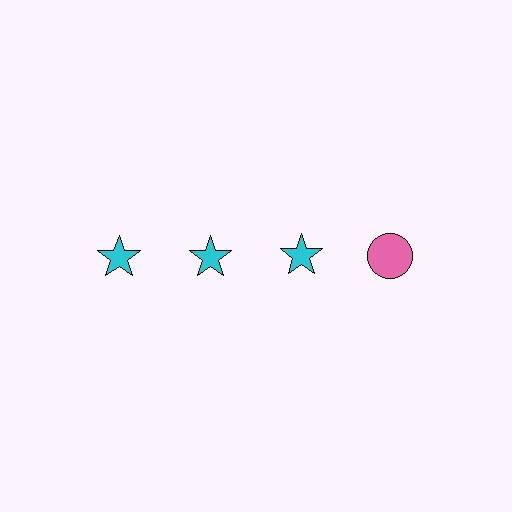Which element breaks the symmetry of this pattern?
The pink circle in the top row, second from right column breaks the symmetry. All other shapes are cyan stars.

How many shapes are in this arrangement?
There are 4 shapes arranged in a grid pattern.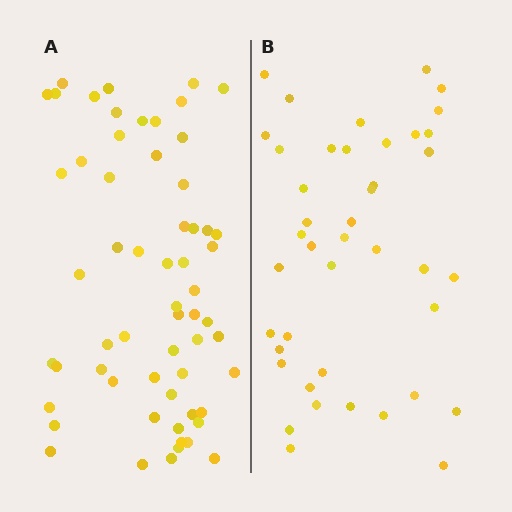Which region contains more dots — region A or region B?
Region A (the left region) has more dots.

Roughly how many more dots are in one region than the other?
Region A has approximately 20 more dots than region B.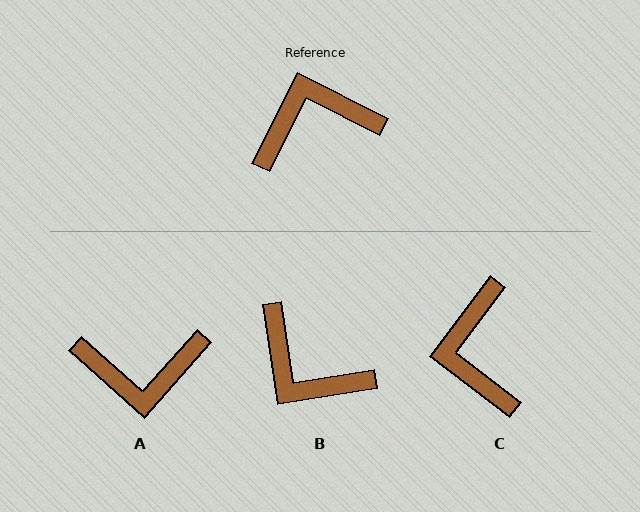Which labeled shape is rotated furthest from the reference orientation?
A, about 165 degrees away.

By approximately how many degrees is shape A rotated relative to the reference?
Approximately 165 degrees counter-clockwise.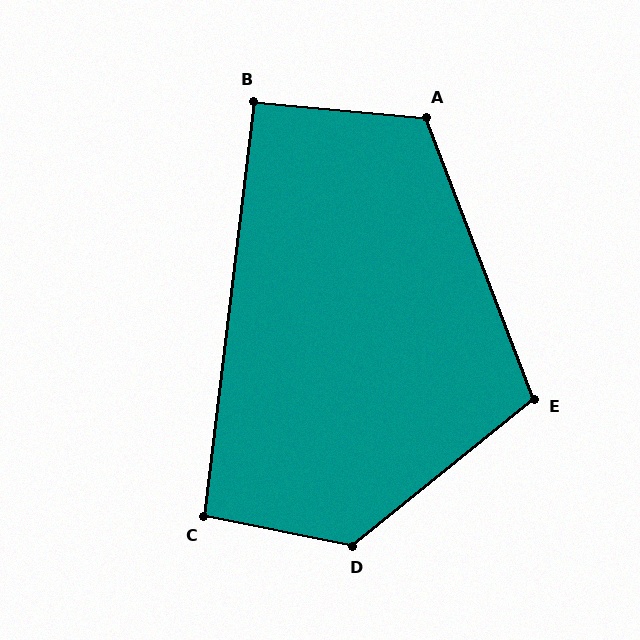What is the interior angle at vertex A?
Approximately 116 degrees (obtuse).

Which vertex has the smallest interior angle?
B, at approximately 91 degrees.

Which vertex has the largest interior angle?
D, at approximately 130 degrees.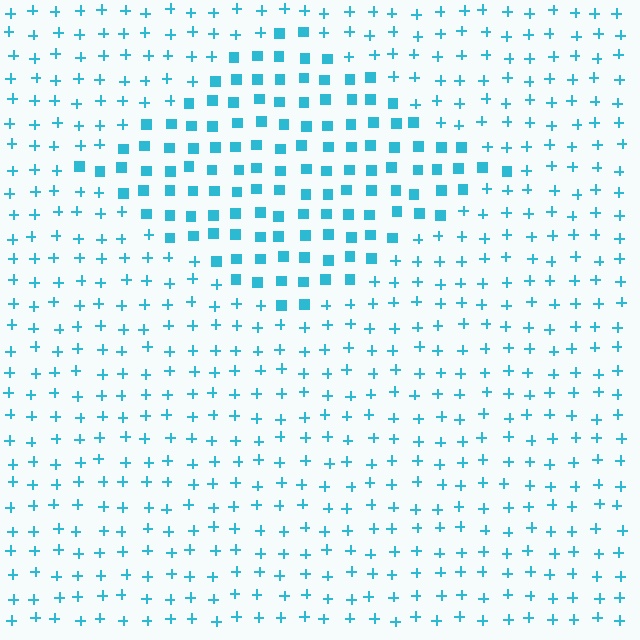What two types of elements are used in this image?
The image uses squares inside the diamond region and plus signs outside it.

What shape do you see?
I see a diamond.